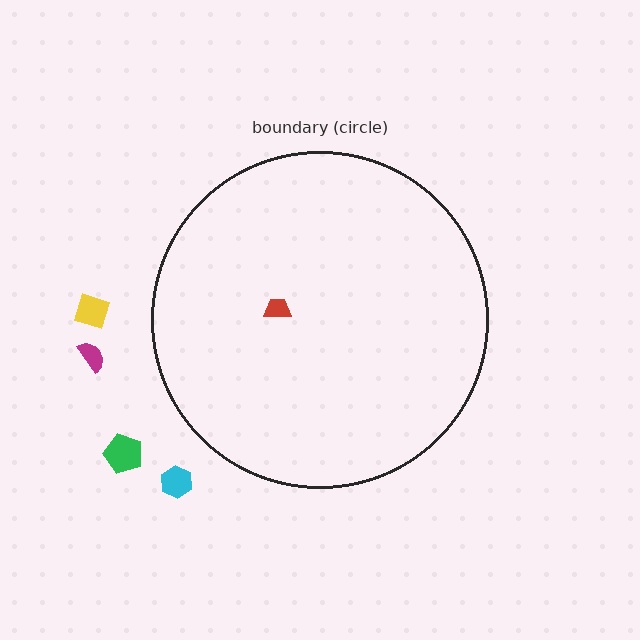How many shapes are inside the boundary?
1 inside, 4 outside.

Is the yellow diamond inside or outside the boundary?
Outside.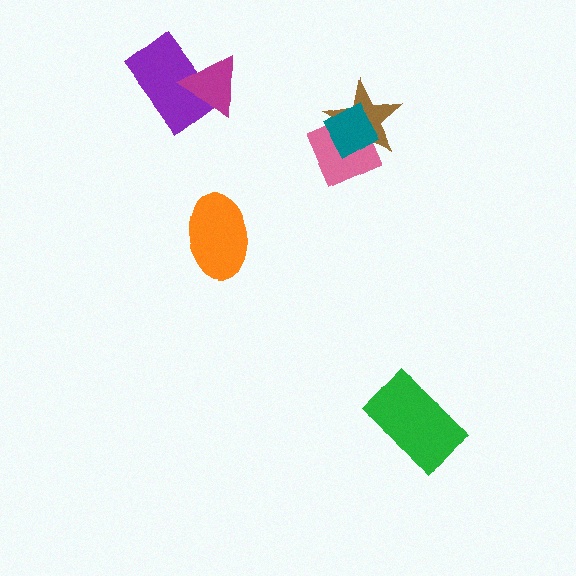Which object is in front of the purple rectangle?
The magenta triangle is in front of the purple rectangle.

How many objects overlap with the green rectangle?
0 objects overlap with the green rectangle.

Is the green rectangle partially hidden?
No, no other shape covers it.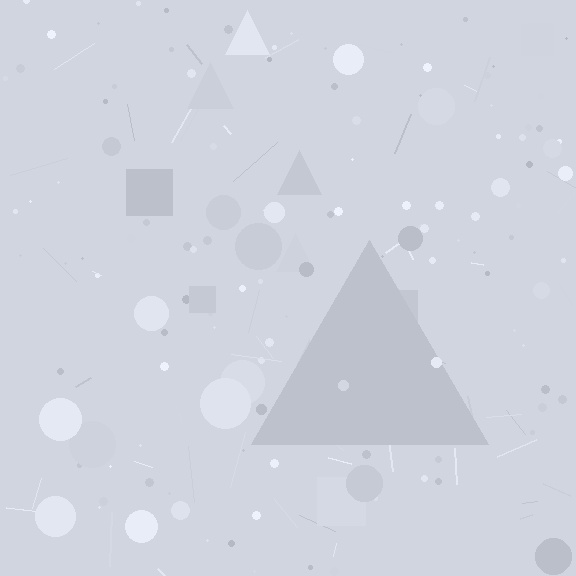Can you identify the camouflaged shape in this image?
The camouflaged shape is a triangle.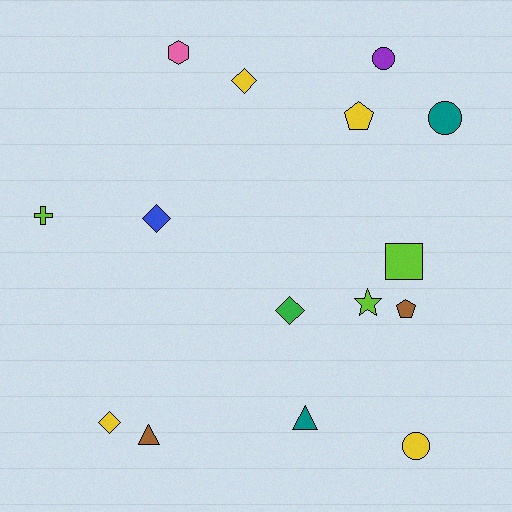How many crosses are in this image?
There is 1 cross.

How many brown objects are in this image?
There are 2 brown objects.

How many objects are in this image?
There are 15 objects.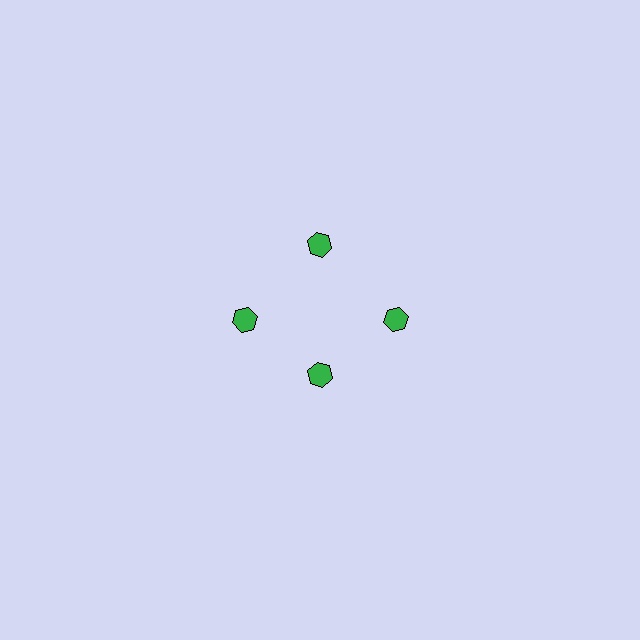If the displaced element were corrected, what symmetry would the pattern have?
It would have 4-fold rotational symmetry — the pattern would map onto itself every 90 degrees.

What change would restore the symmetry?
The symmetry would be restored by moving it outward, back onto the ring so that all 4 hexagons sit at equal angles and equal distance from the center.